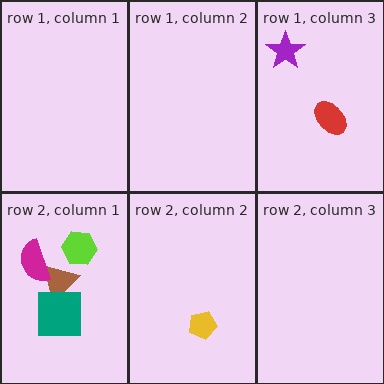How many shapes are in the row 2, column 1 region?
4.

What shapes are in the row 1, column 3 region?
The red ellipse, the purple star.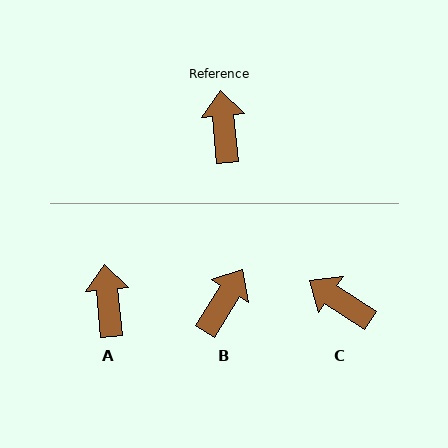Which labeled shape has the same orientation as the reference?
A.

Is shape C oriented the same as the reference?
No, it is off by about 51 degrees.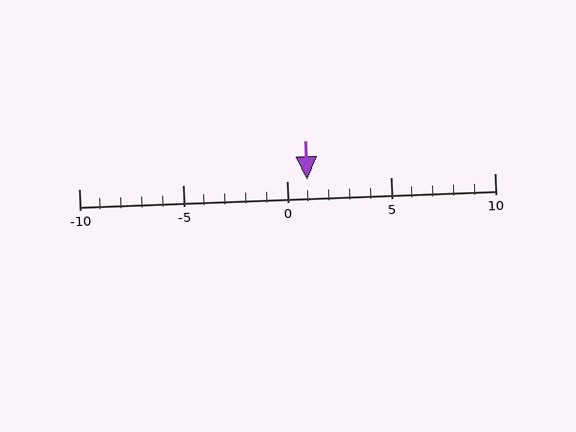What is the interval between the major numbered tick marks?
The major tick marks are spaced 5 units apart.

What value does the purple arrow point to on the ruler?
The purple arrow points to approximately 1.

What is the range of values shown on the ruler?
The ruler shows values from -10 to 10.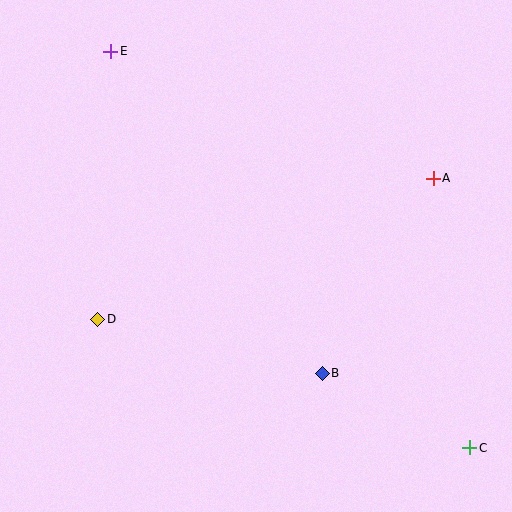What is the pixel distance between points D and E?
The distance between D and E is 268 pixels.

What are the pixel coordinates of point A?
Point A is at (433, 178).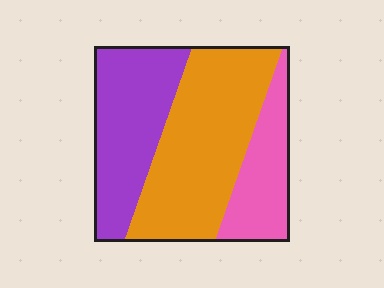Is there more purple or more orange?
Orange.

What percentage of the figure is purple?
Purple takes up about one third (1/3) of the figure.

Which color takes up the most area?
Orange, at roughly 45%.